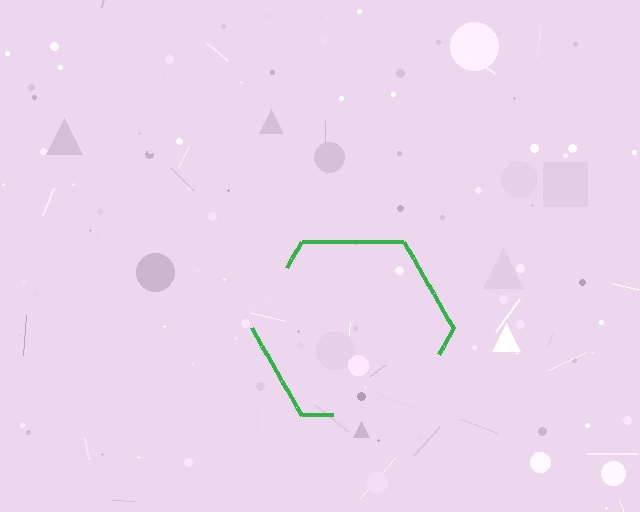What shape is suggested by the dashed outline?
The dashed outline suggests a hexagon.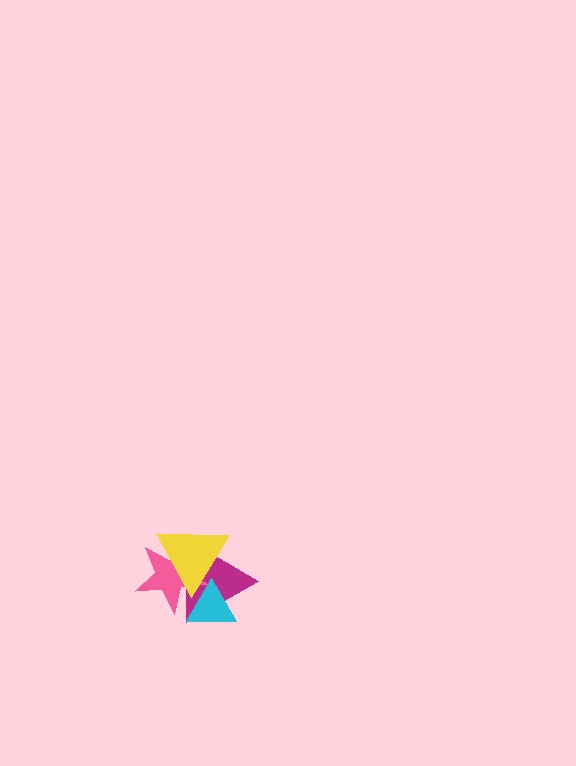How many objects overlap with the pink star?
3 objects overlap with the pink star.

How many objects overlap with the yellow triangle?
3 objects overlap with the yellow triangle.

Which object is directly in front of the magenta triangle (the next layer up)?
The pink star is directly in front of the magenta triangle.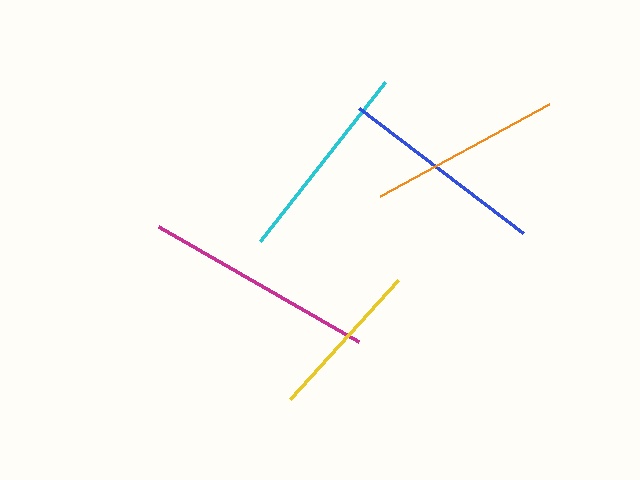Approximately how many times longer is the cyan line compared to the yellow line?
The cyan line is approximately 1.3 times the length of the yellow line.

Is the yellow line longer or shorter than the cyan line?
The cyan line is longer than the yellow line.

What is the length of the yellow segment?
The yellow segment is approximately 161 pixels long.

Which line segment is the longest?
The magenta line is the longest at approximately 231 pixels.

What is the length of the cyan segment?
The cyan segment is approximately 203 pixels long.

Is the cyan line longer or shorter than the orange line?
The cyan line is longer than the orange line.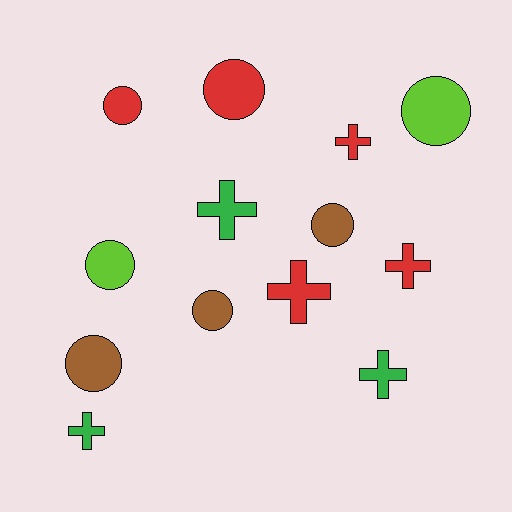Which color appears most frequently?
Red, with 5 objects.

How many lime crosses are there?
There are no lime crosses.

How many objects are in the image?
There are 13 objects.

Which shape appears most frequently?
Circle, with 7 objects.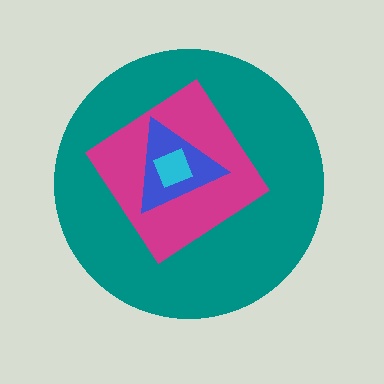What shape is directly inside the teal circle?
The magenta diamond.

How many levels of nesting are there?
4.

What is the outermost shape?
The teal circle.